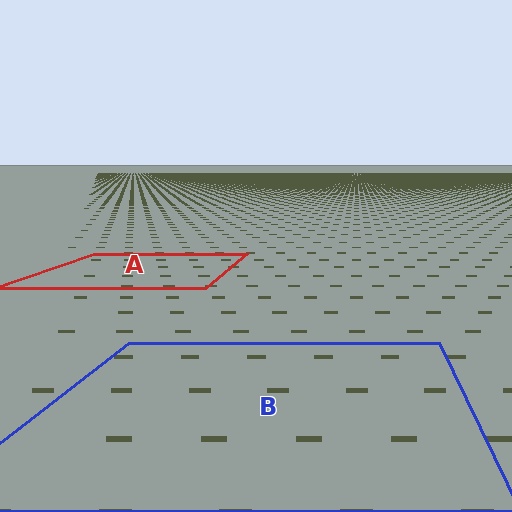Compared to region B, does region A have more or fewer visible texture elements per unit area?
Region A has more texture elements per unit area — they are packed more densely because it is farther away.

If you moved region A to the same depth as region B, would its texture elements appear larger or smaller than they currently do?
They would appear larger. At a closer depth, the same texture elements are projected at a bigger on-screen size.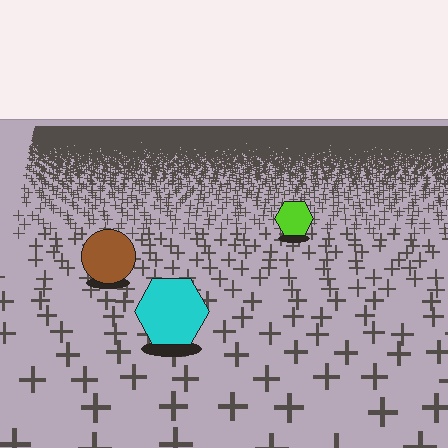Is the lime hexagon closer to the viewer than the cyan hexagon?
No. The cyan hexagon is closer — you can tell from the texture gradient: the ground texture is coarser near it.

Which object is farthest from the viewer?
The lime hexagon is farthest from the viewer. It appears smaller and the ground texture around it is denser.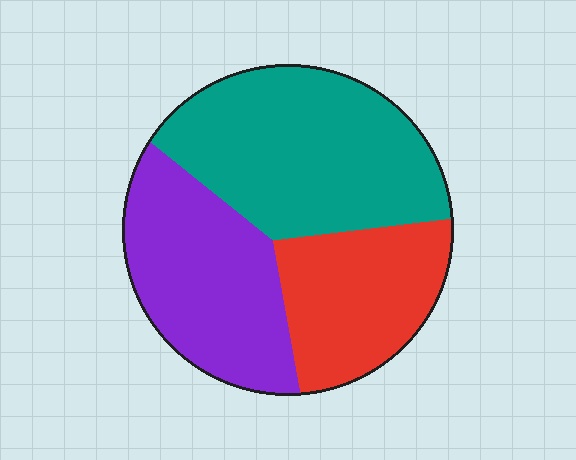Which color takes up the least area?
Red, at roughly 25%.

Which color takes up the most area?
Teal, at roughly 40%.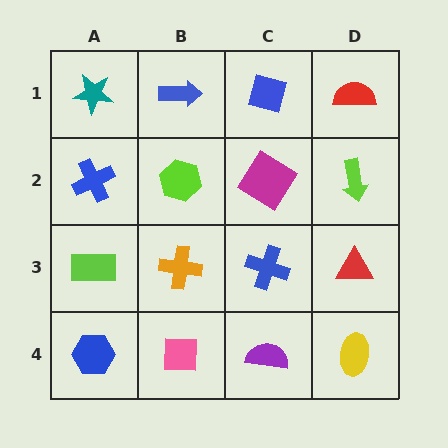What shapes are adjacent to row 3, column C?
A magenta diamond (row 2, column C), a purple semicircle (row 4, column C), an orange cross (row 3, column B), a red triangle (row 3, column D).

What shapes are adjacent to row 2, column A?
A teal star (row 1, column A), a lime rectangle (row 3, column A), a lime hexagon (row 2, column B).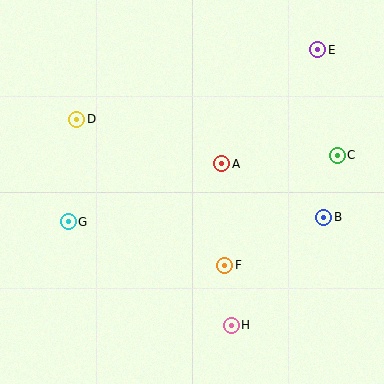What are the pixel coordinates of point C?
Point C is at (337, 155).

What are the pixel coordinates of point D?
Point D is at (77, 119).